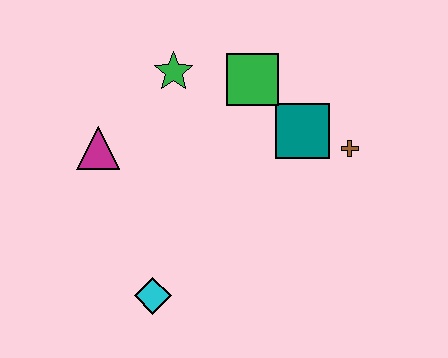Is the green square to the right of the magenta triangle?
Yes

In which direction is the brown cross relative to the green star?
The brown cross is to the right of the green star.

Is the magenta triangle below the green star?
Yes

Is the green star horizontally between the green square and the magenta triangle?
Yes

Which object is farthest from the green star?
The cyan diamond is farthest from the green star.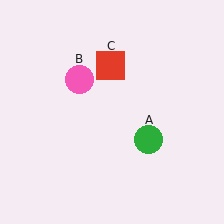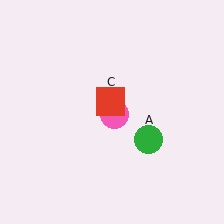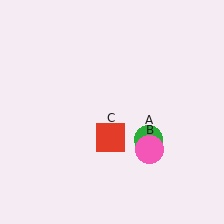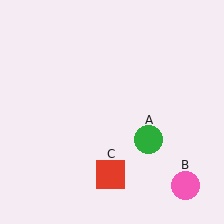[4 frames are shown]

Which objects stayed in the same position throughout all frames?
Green circle (object A) remained stationary.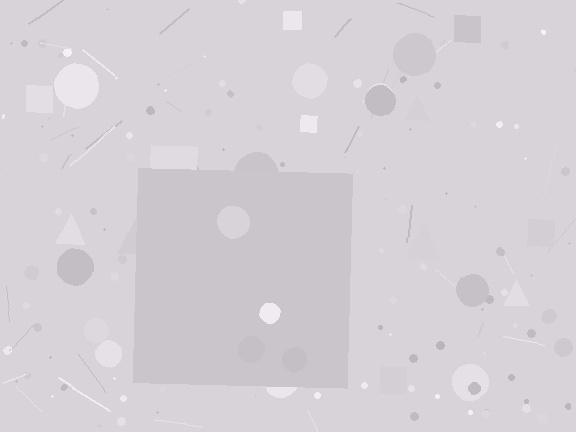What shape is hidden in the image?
A square is hidden in the image.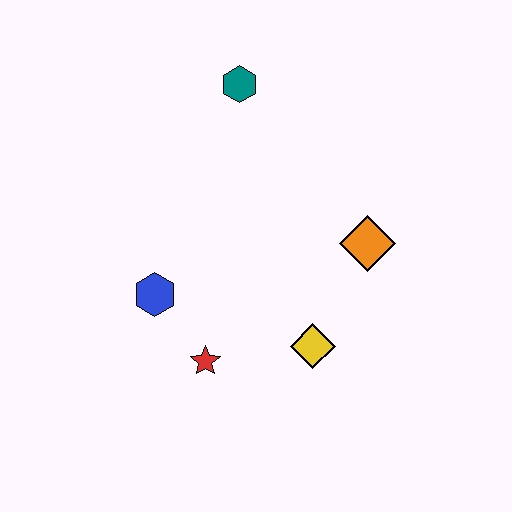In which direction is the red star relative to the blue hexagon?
The red star is below the blue hexagon.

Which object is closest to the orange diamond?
The yellow diamond is closest to the orange diamond.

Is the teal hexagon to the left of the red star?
No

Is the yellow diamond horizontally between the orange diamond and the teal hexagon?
Yes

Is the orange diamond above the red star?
Yes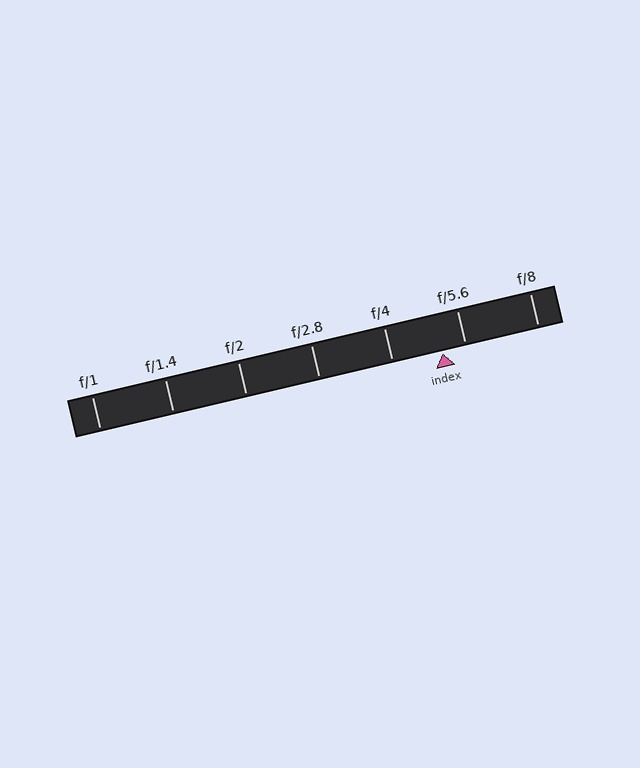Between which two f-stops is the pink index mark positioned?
The index mark is between f/4 and f/5.6.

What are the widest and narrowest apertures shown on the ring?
The widest aperture shown is f/1 and the narrowest is f/8.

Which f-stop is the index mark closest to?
The index mark is closest to f/5.6.